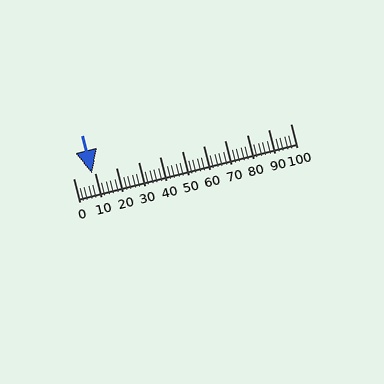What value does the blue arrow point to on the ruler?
The blue arrow points to approximately 9.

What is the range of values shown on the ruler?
The ruler shows values from 0 to 100.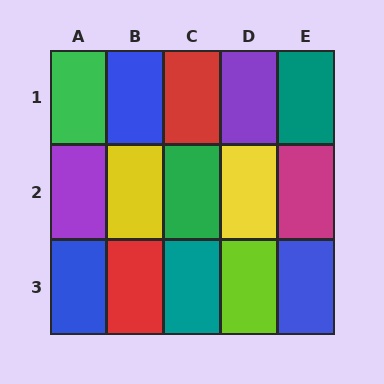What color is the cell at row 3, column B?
Red.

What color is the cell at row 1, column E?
Teal.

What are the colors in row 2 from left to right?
Purple, yellow, green, yellow, magenta.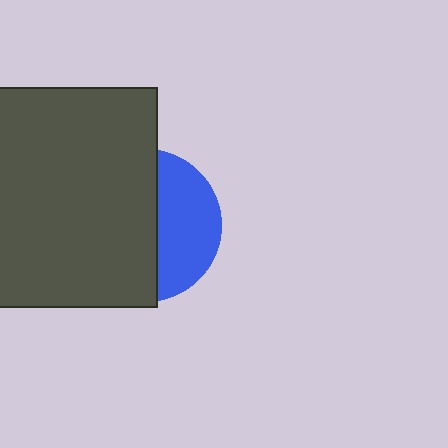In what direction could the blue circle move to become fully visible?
The blue circle could move right. That would shift it out from behind the dark gray square entirely.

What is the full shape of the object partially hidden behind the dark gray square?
The partially hidden object is a blue circle.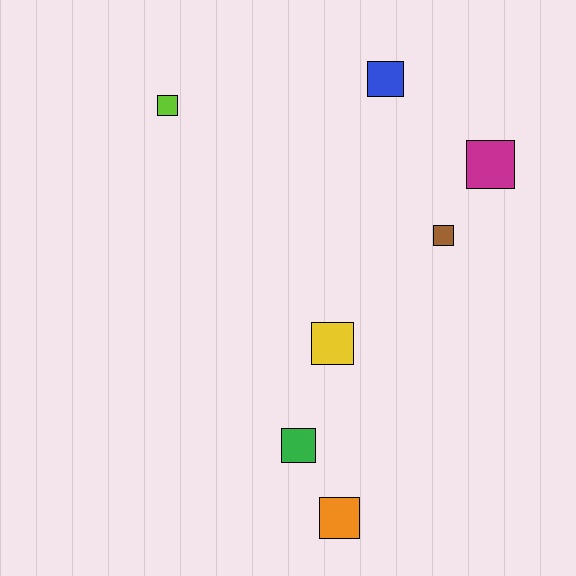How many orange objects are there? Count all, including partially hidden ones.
There is 1 orange object.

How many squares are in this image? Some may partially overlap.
There are 7 squares.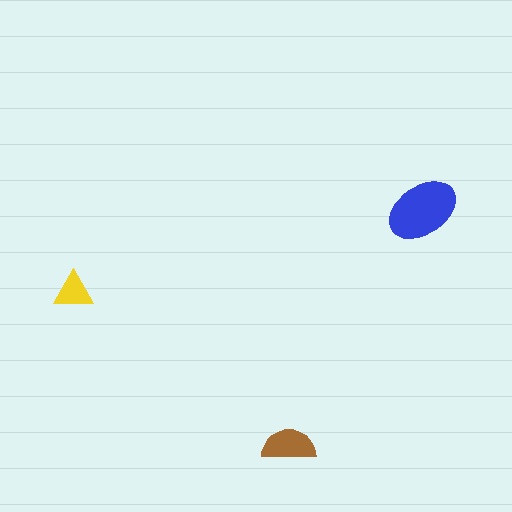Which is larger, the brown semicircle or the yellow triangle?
The brown semicircle.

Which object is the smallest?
The yellow triangle.